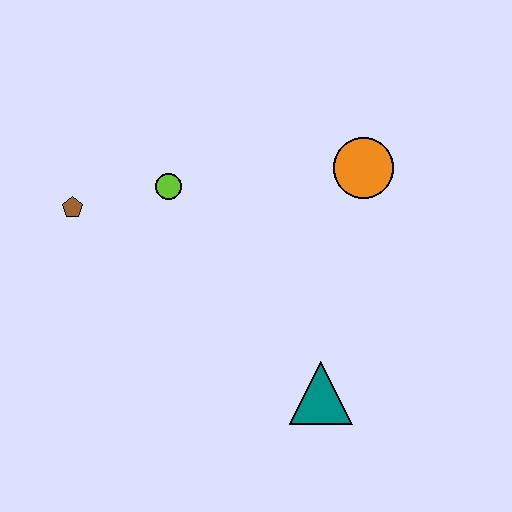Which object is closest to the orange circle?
The lime circle is closest to the orange circle.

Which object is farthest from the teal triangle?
The brown pentagon is farthest from the teal triangle.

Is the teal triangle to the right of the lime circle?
Yes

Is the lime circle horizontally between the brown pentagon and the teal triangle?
Yes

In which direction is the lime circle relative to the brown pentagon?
The lime circle is to the right of the brown pentagon.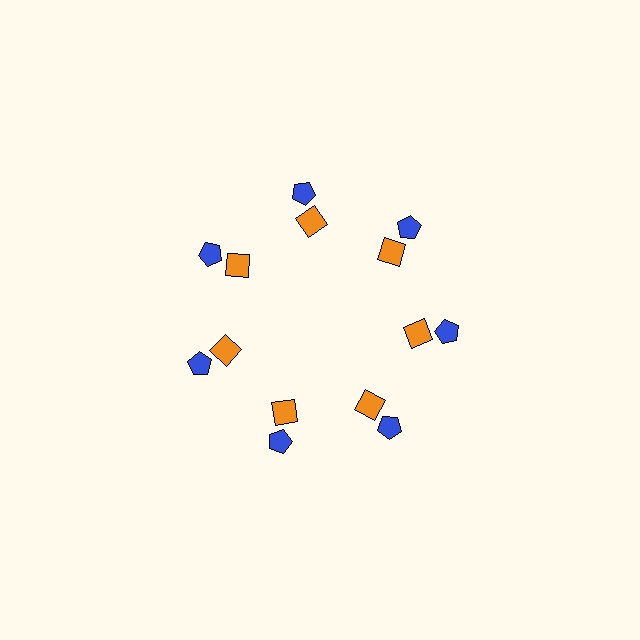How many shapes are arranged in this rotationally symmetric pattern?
There are 14 shapes, arranged in 7 groups of 2.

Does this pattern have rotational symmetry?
Yes, this pattern has 7-fold rotational symmetry. It looks the same after rotating 51 degrees around the center.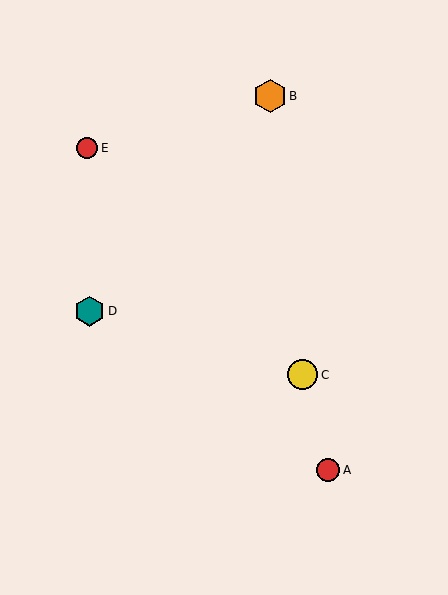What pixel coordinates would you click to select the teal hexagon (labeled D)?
Click at (90, 311) to select the teal hexagon D.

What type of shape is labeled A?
Shape A is a red circle.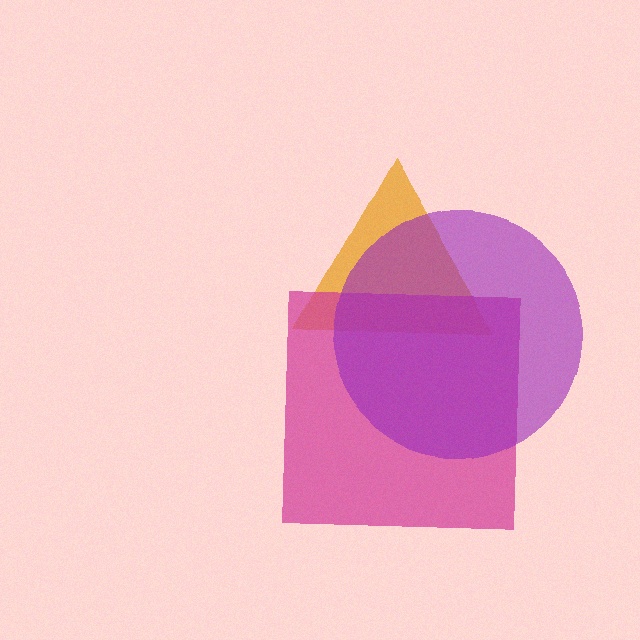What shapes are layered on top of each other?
The layered shapes are: an orange triangle, a magenta square, a purple circle.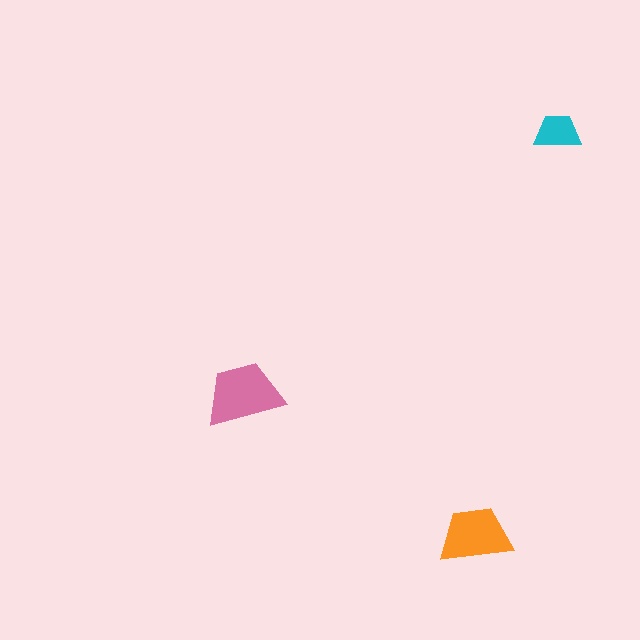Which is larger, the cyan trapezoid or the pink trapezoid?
The pink one.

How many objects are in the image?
There are 3 objects in the image.